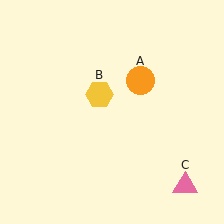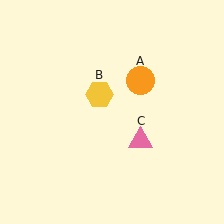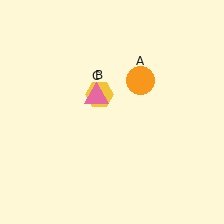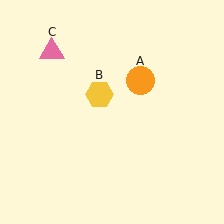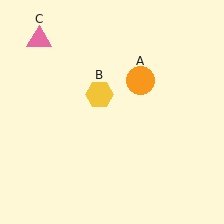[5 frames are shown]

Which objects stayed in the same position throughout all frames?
Orange circle (object A) and yellow hexagon (object B) remained stationary.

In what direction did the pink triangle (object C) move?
The pink triangle (object C) moved up and to the left.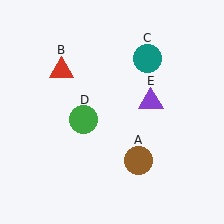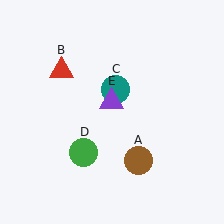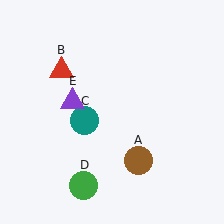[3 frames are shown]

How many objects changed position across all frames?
3 objects changed position: teal circle (object C), green circle (object D), purple triangle (object E).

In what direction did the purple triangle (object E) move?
The purple triangle (object E) moved left.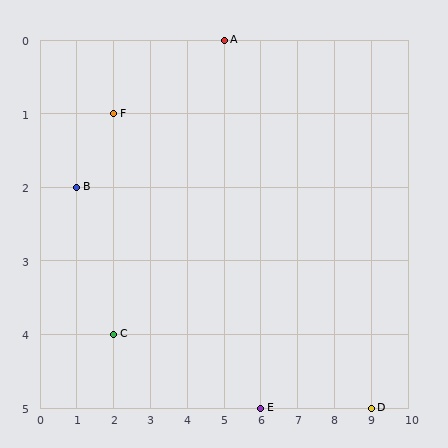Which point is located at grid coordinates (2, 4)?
Point C is at (2, 4).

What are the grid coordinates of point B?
Point B is at grid coordinates (1, 2).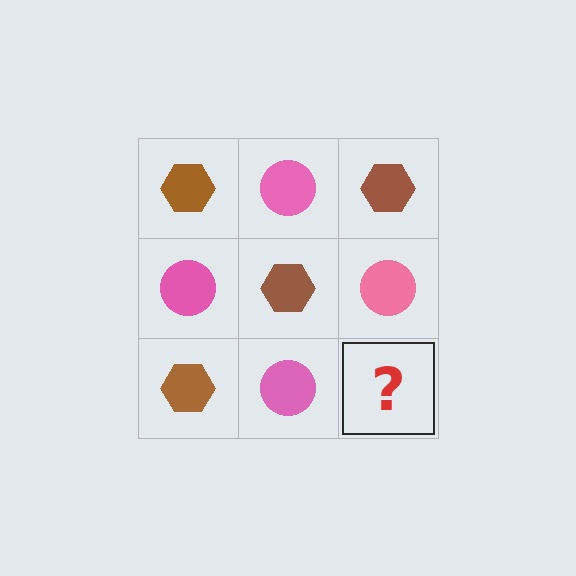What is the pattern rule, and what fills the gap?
The rule is that it alternates brown hexagon and pink circle in a checkerboard pattern. The gap should be filled with a brown hexagon.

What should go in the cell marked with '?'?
The missing cell should contain a brown hexagon.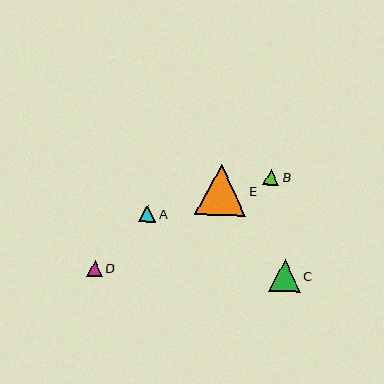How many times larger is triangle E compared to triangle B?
Triangle E is approximately 3.1 times the size of triangle B.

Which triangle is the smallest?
Triangle D is the smallest with a size of approximately 16 pixels.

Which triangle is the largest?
Triangle E is the largest with a size of approximately 50 pixels.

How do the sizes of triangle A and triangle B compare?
Triangle A and triangle B are approximately the same size.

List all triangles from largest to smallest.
From largest to smallest: E, C, A, B, D.